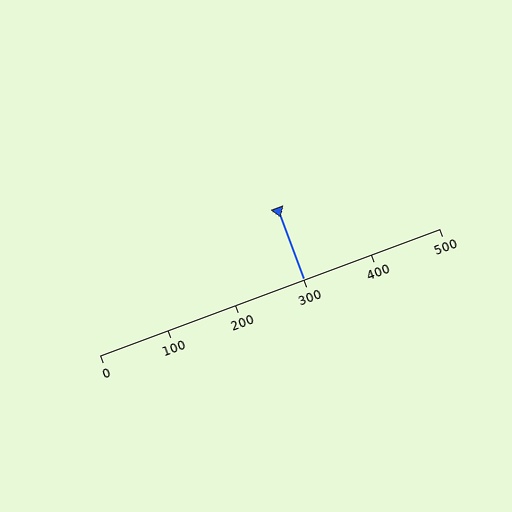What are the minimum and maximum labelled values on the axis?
The axis runs from 0 to 500.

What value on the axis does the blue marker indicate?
The marker indicates approximately 300.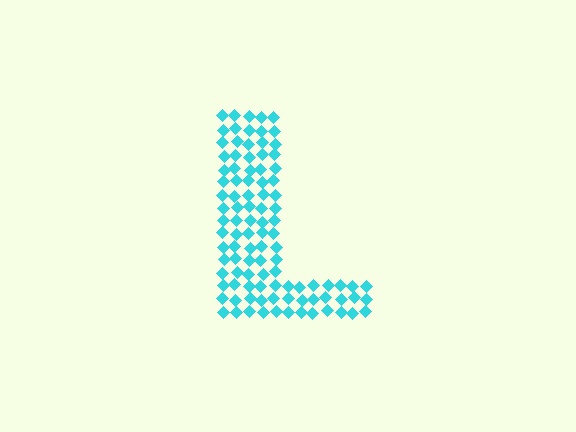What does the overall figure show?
The overall figure shows the letter L.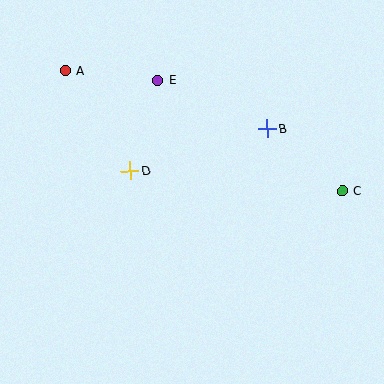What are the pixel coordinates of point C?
Point C is at (342, 191).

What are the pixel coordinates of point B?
Point B is at (267, 129).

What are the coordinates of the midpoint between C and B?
The midpoint between C and B is at (305, 160).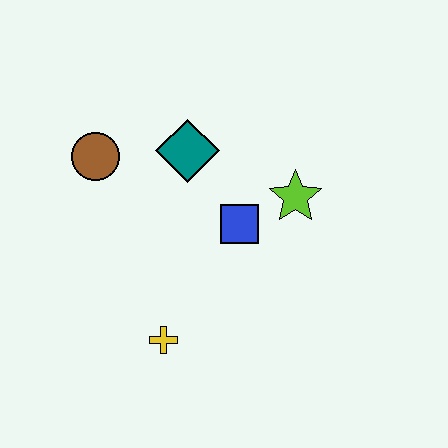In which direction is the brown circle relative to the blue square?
The brown circle is to the left of the blue square.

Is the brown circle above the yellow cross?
Yes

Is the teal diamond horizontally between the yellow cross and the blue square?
Yes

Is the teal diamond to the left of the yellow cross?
No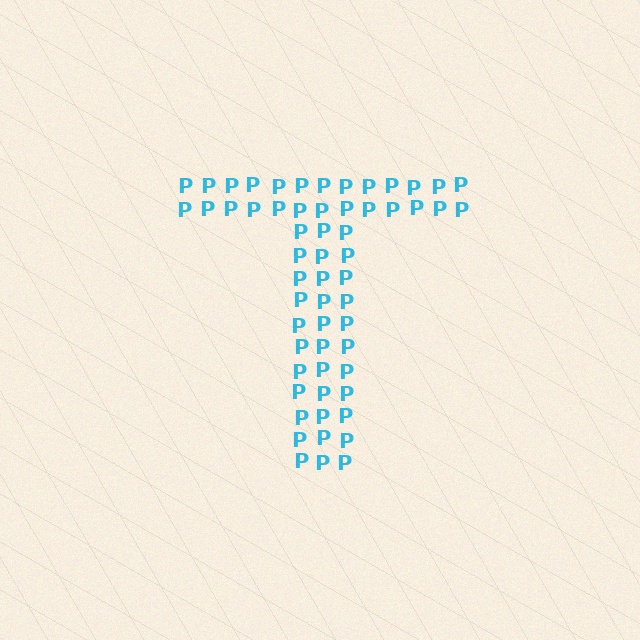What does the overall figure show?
The overall figure shows the letter T.